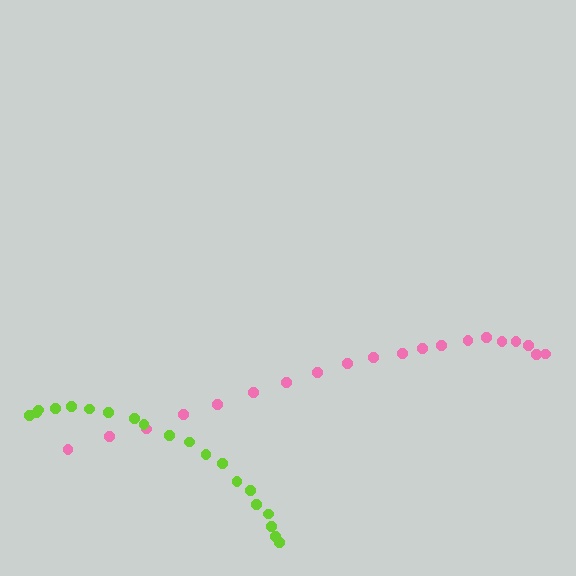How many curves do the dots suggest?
There are 2 distinct paths.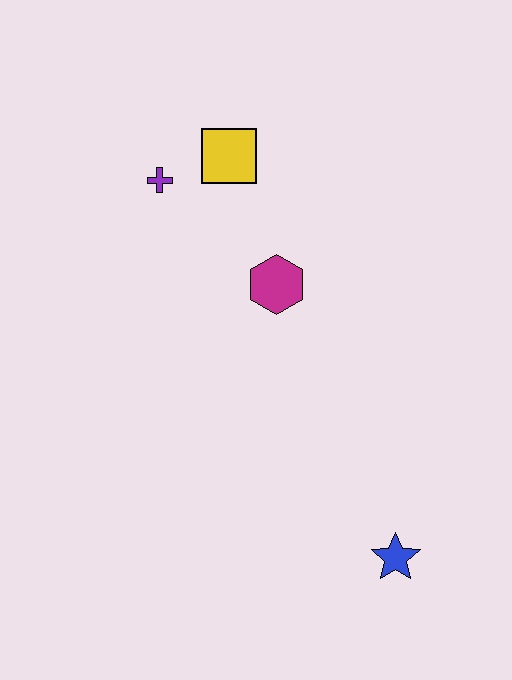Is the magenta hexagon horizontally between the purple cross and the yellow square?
No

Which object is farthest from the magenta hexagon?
The blue star is farthest from the magenta hexagon.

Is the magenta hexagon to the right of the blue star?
No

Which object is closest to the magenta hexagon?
The yellow square is closest to the magenta hexagon.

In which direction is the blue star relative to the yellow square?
The blue star is below the yellow square.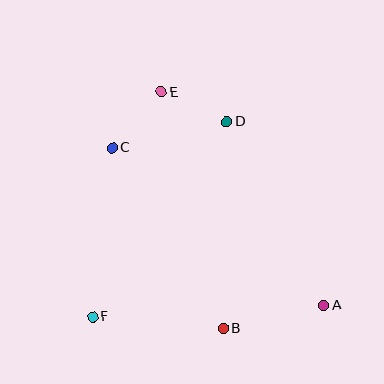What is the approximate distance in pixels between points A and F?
The distance between A and F is approximately 231 pixels.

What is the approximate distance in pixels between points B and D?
The distance between B and D is approximately 207 pixels.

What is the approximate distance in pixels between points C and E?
The distance between C and E is approximately 74 pixels.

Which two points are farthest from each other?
Points A and E are farthest from each other.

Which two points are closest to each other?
Points D and E are closest to each other.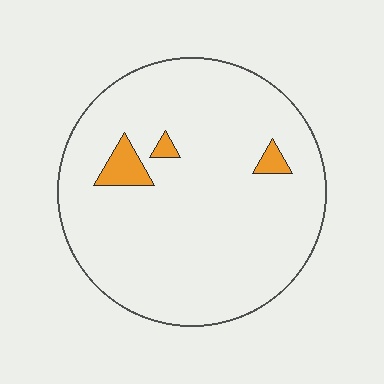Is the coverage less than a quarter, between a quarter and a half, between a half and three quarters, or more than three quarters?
Less than a quarter.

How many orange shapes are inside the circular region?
3.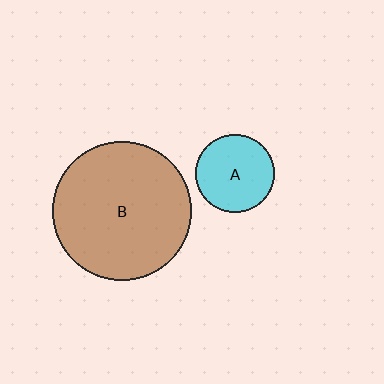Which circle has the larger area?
Circle B (brown).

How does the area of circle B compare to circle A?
Approximately 3.2 times.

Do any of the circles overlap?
No, none of the circles overlap.